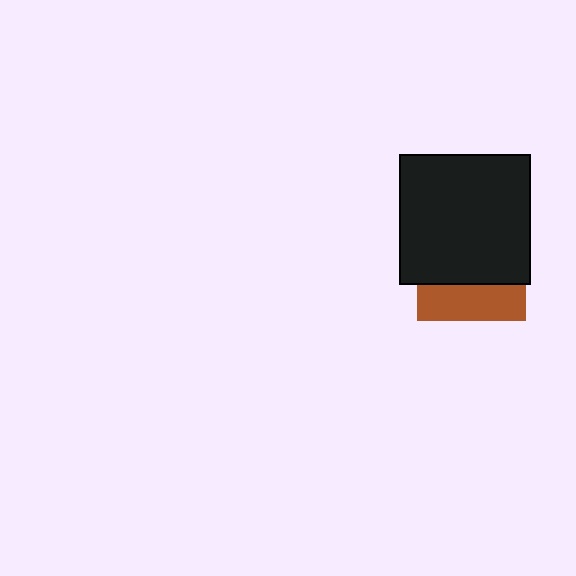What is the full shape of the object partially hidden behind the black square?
The partially hidden object is a brown square.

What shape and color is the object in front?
The object in front is a black square.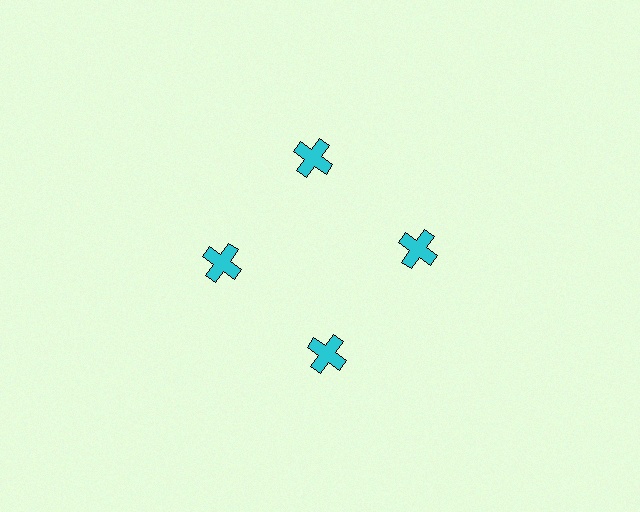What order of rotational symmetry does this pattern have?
This pattern has 4-fold rotational symmetry.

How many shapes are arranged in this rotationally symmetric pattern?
There are 4 shapes, arranged in 4 groups of 1.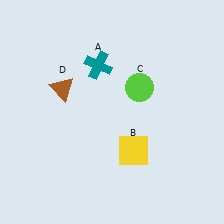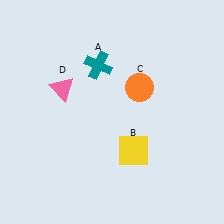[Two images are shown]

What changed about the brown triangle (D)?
In Image 1, D is brown. In Image 2, it changed to pink.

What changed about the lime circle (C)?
In Image 1, C is lime. In Image 2, it changed to orange.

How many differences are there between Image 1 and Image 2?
There are 2 differences between the two images.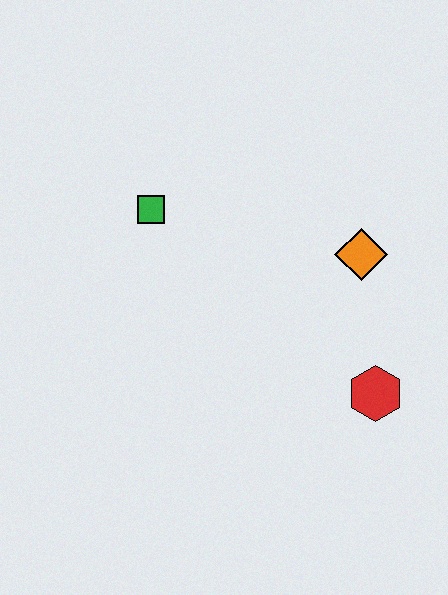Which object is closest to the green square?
The orange diamond is closest to the green square.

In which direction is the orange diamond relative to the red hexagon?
The orange diamond is above the red hexagon.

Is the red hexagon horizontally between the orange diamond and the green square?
No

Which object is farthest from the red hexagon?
The green square is farthest from the red hexagon.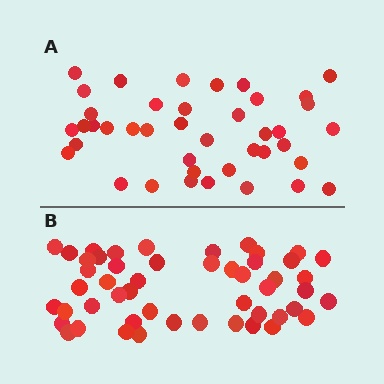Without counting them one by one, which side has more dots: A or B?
Region B (the bottom region) has more dots.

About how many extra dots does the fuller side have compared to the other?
Region B has roughly 8 or so more dots than region A.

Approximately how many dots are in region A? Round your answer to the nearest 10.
About 40 dots. (The exact count is 41, which rounds to 40.)